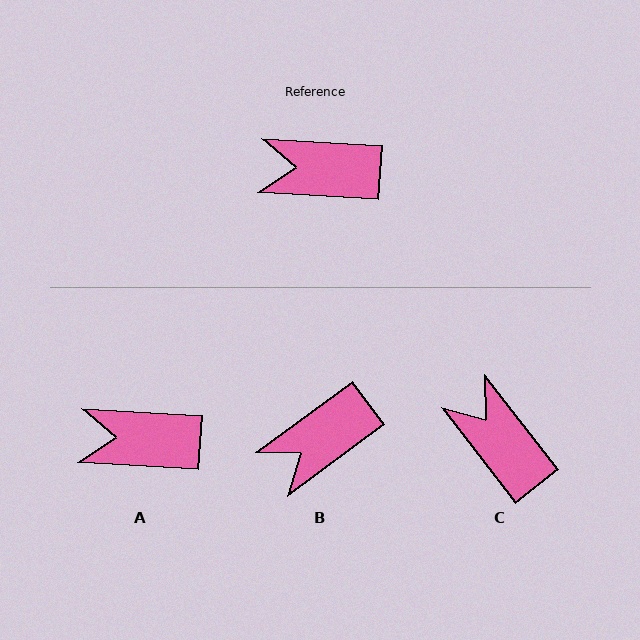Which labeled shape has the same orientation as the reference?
A.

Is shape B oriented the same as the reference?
No, it is off by about 40 degrees.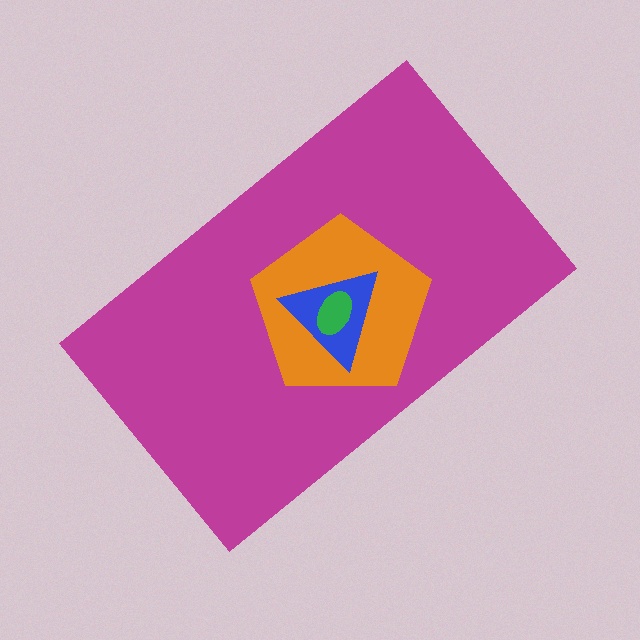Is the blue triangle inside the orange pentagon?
Yes.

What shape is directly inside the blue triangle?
The green ellipse.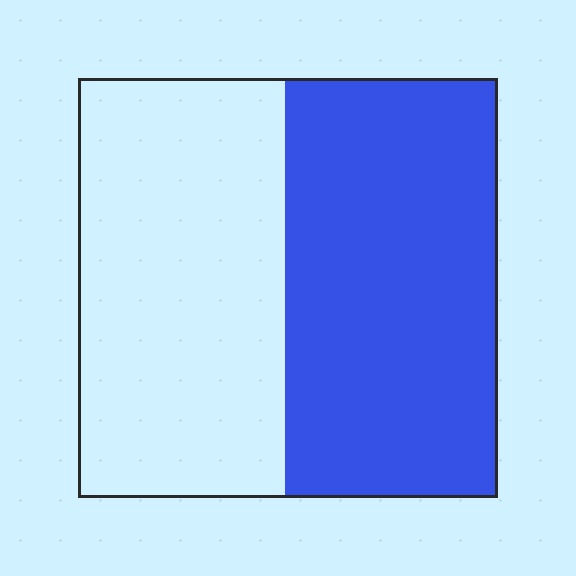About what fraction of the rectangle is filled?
About one half (1/2).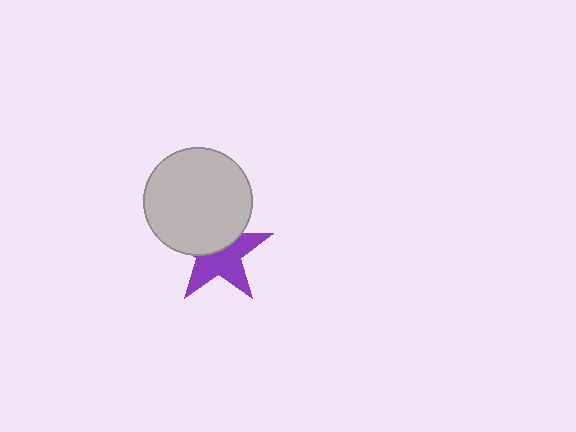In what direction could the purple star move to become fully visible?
The purple star could move down. That would shift it out from behind the light gray circle entirely.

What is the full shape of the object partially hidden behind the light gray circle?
The partially hidden object is a purple star.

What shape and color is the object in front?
The object in front is a light gray circle.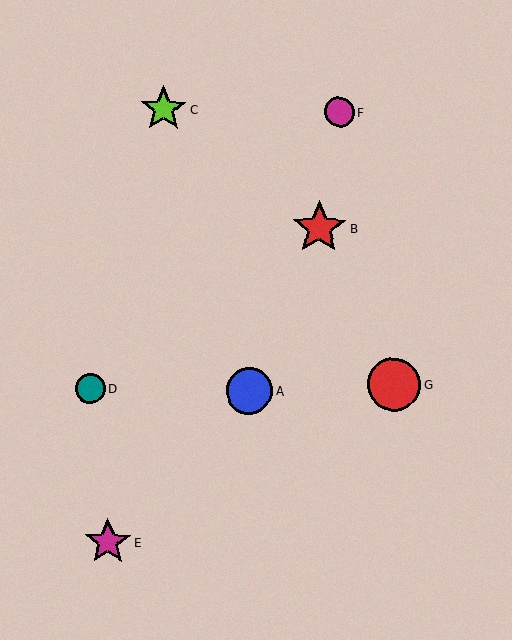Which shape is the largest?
The red star (labeled B) is the largest.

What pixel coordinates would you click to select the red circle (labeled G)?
Click at (394, 384) to select the red circle G.